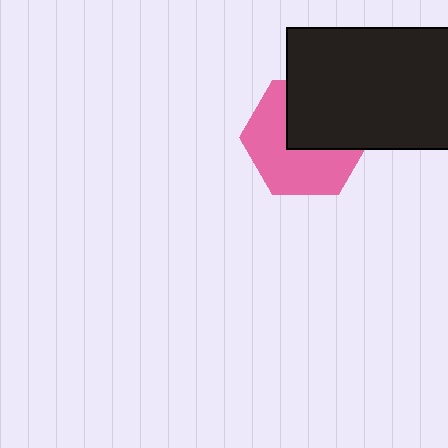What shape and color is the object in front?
The object in front is a black rectangle.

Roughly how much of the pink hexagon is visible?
About half of it is visible (roughly 56%).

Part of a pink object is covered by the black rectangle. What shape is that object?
It is a hexagon.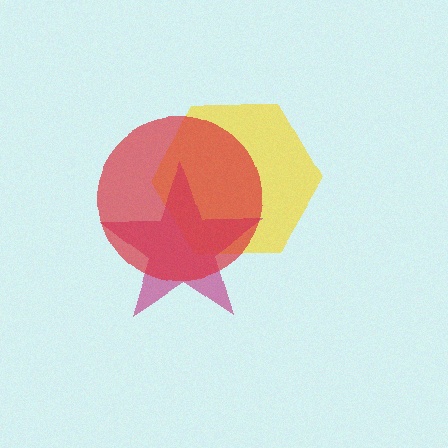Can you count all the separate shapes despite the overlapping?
Yes, there are 3 separate shapes.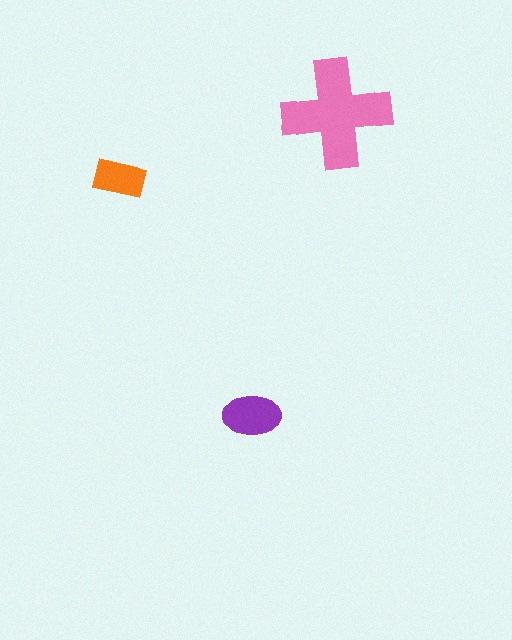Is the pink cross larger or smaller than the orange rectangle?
Larger.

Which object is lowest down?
The purple ellipse is bottommost.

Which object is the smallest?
The orange rectangle.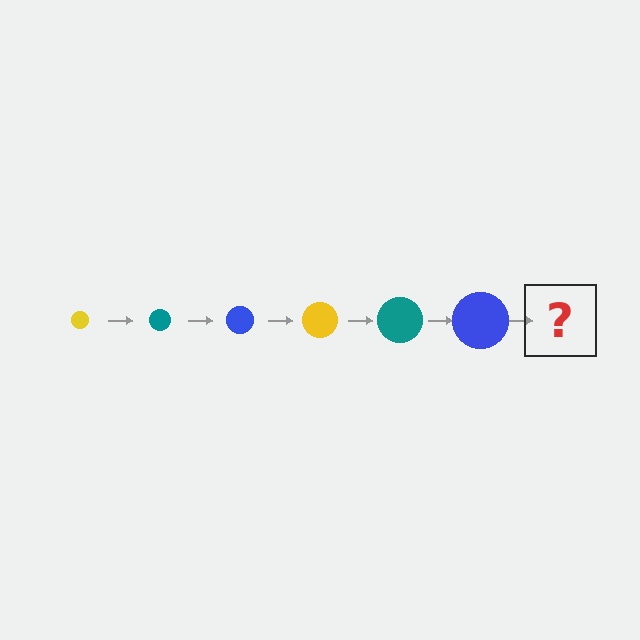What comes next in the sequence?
The next element should be a yellow circle, larger than the previous one.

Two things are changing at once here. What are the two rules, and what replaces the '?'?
The two rules are that the circle grows larger each step and the color cycles through yellow, teal, and blue. The '?' should be a yellow circle, larger than the previous one.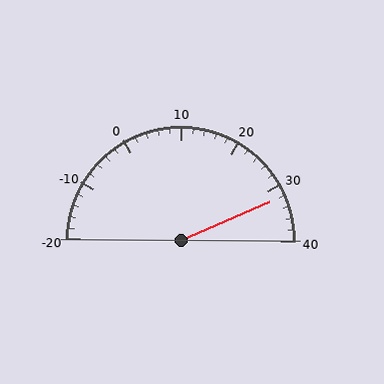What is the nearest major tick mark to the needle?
The nearest major tick mark is 30.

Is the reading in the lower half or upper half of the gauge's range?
The reading is in the upper half of the range (-20 to 40).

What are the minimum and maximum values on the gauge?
The gauge ranges from -20 to 40.